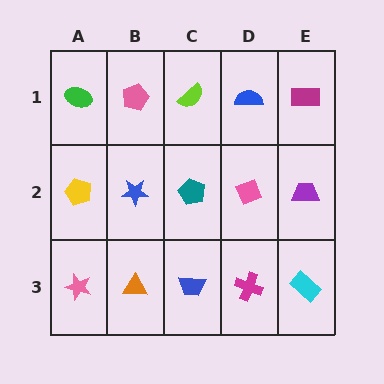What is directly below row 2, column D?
A magenta cross.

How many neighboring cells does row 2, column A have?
3.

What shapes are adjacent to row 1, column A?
A yellow pentagon (row 2, column A), a pink pentagon (row 1, column B).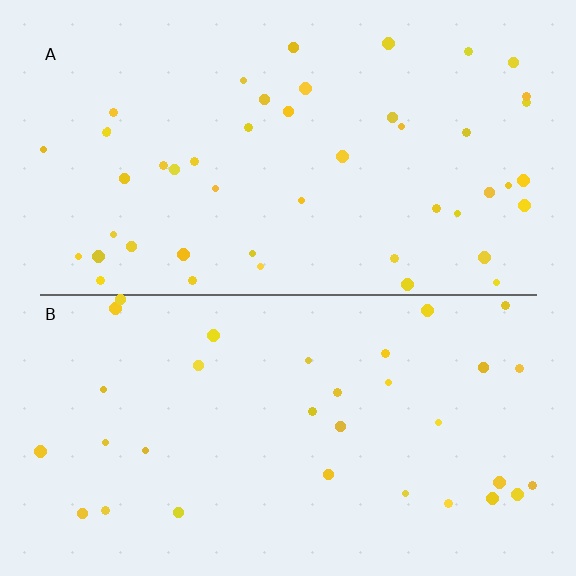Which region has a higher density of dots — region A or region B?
A (the top).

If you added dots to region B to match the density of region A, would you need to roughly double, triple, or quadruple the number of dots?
Approximately double.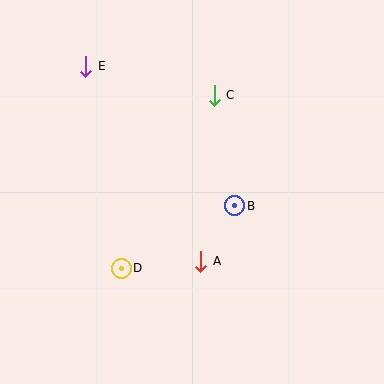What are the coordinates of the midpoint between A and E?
The midpoint between A and E is at (143, 164).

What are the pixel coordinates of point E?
Point E is at (86, 66).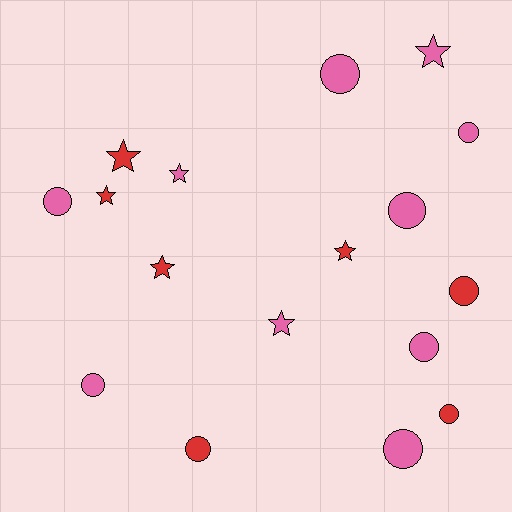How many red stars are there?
There are 4 red stars.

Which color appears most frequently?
Pink, with 10 objects.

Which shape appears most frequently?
Circle, with 10 objects.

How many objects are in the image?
There are 17 objects.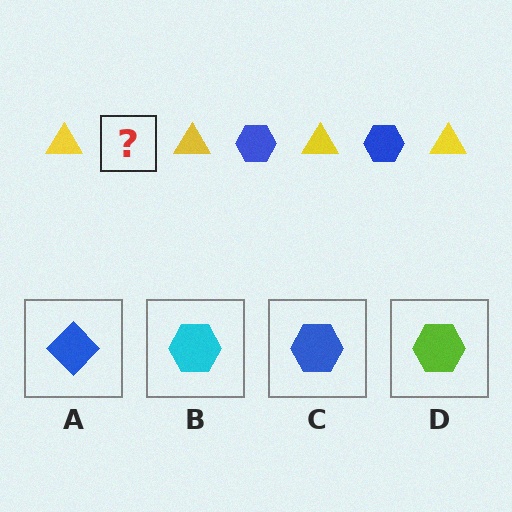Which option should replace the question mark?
Option C.